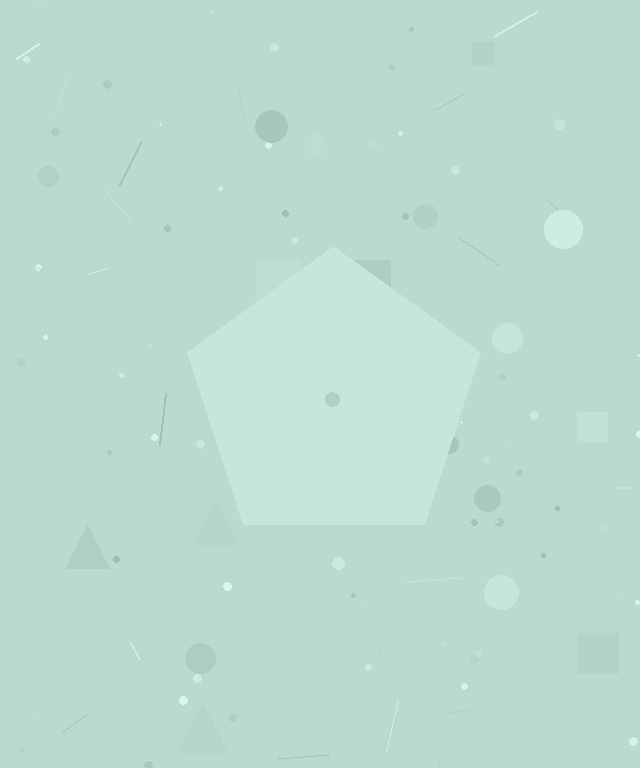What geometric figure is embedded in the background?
A pentagon is embedded in the background.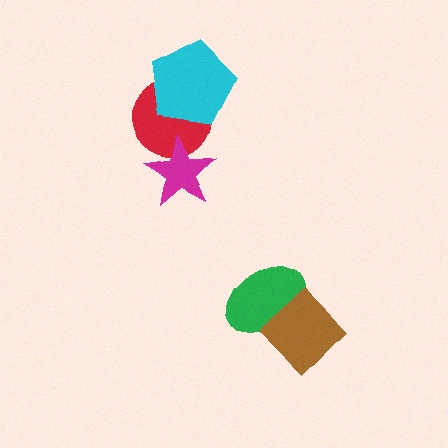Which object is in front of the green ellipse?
The brown diamond is in front of the green ellipse.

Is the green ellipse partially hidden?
Yes, it is partially covered by another shape.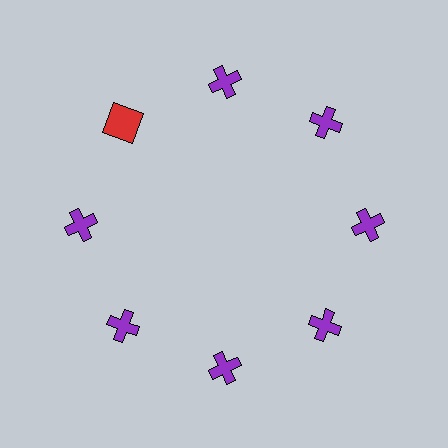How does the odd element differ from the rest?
It differs in both color (red instead of purple) and shape (square instead of cross).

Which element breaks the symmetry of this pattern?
The red square at roughly the 10 o'clock position breaks the symmetry. All other shapes are purple crosses.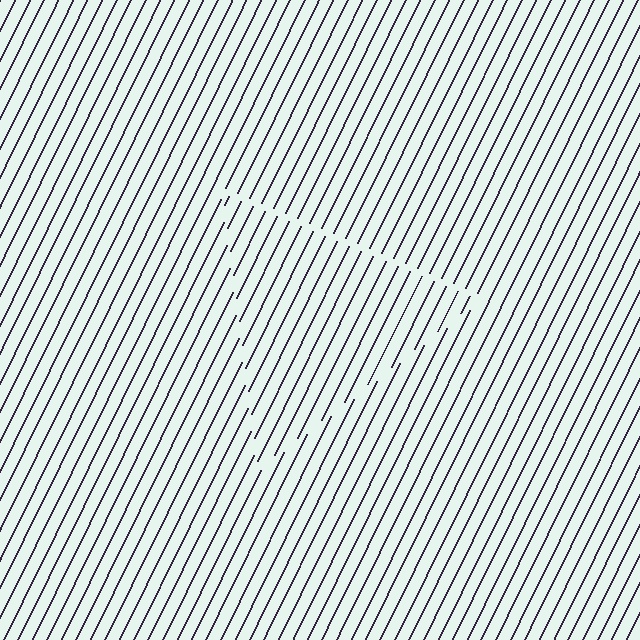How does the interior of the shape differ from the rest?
The interior of the shape contains the same grating, shifted by half a period — the contour is defined by the phase discontinuity where line-ends from the inner and outer gratings abut.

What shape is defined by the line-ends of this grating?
An illusory triangle. The interior of the shape contains the same grating, shifted by half a period — the contour is defined by the phase discontinuity where line-ends from the inner and outer gratings abut.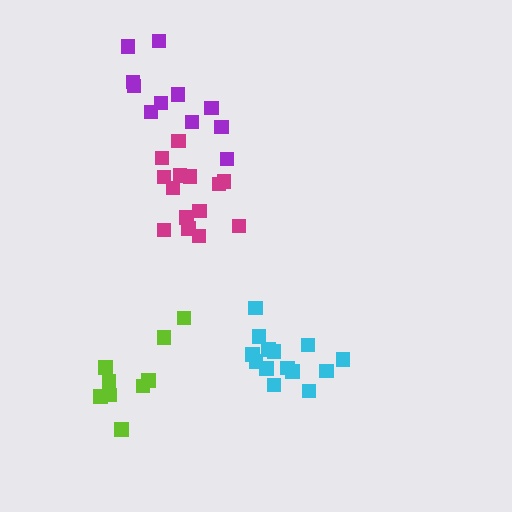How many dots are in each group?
Group 1: 14 dots, Group 2: 9 dots, Group 3: 14 dots, Group 4: 11 dots (48 total).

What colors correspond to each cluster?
The clusters are colored: magenta, lime, cyan, purple.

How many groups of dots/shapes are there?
There are 4 groups.